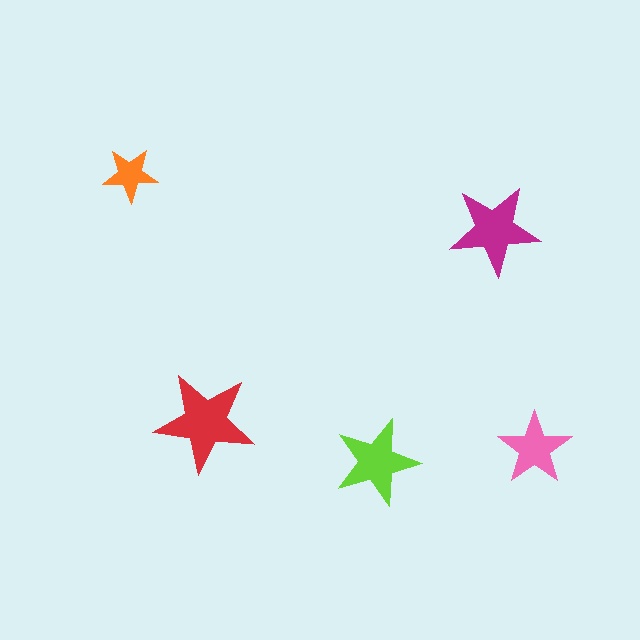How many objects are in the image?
There are 5 objects in the image.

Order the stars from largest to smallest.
the red one, the magenta one, the lime one, the pink one, the orange one.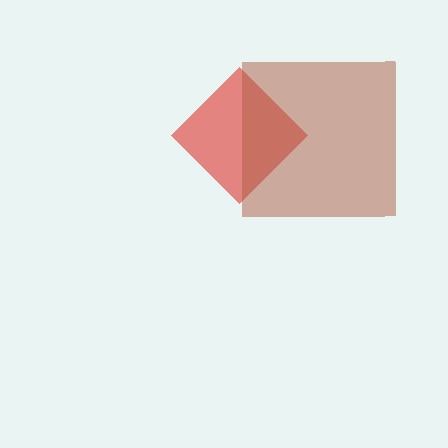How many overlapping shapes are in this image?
There are 2 overlapping shapes in the image.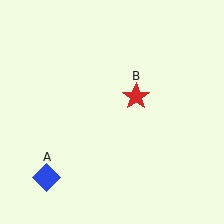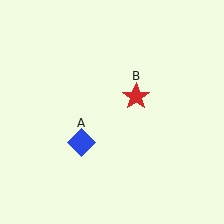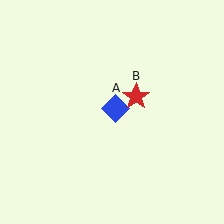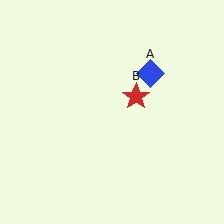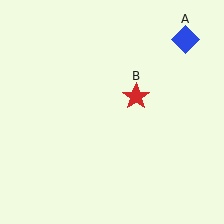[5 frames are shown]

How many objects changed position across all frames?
1 object changed position: blue diamond (object A).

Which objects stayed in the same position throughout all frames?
Red star (object B) remained stationary.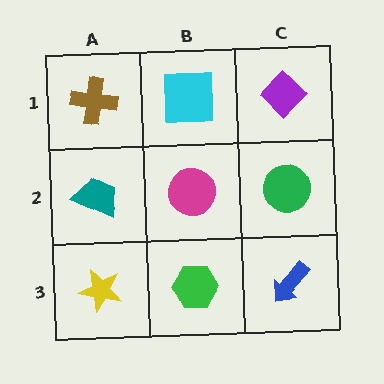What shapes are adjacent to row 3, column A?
A teal trapezoid (row 2, column A), a green hexagon (row 3, column B).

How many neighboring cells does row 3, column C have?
2.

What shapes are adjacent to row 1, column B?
A magenta circle (row 2, column B), a brown cross (row 1, column A), a purple diamond (row 1, column C).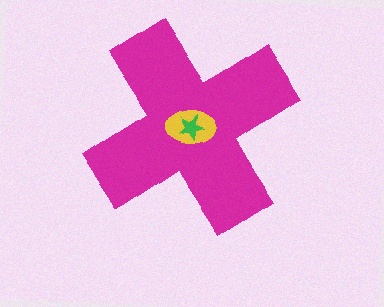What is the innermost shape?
The green star.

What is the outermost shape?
The magenta cross.